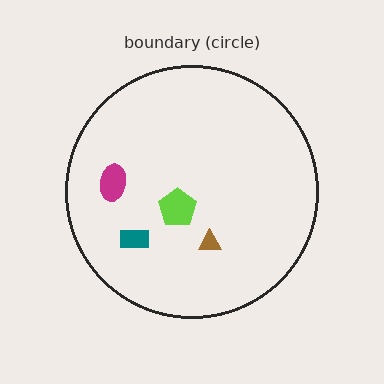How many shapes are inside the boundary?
4 inside, 0 outside.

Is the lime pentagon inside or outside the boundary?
Inside.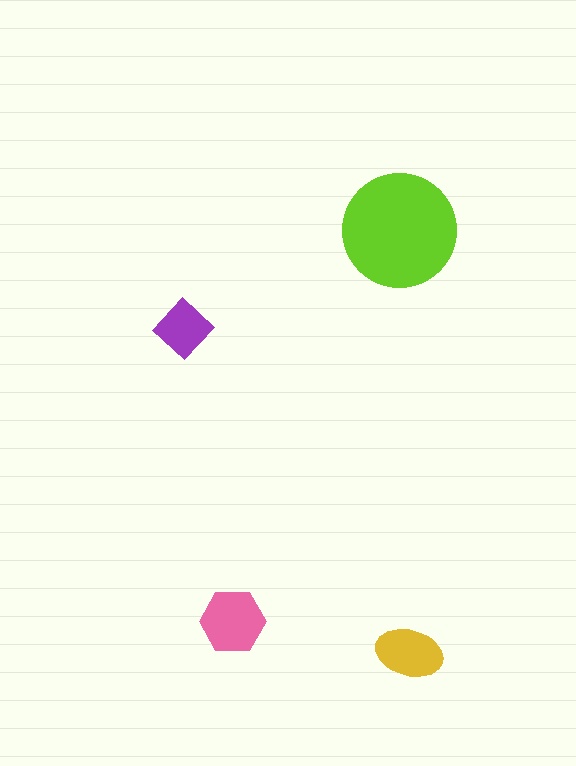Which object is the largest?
The lime circle.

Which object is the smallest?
The purple diamond.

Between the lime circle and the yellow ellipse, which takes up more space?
The lime circle.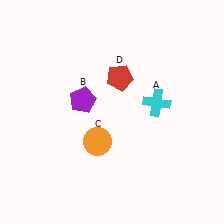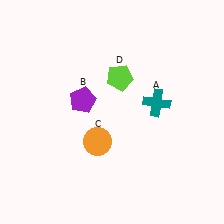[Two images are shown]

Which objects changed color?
A changed from cyan to teal. D changed from red to lime.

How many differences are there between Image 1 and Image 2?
There are 2 differences between the two images.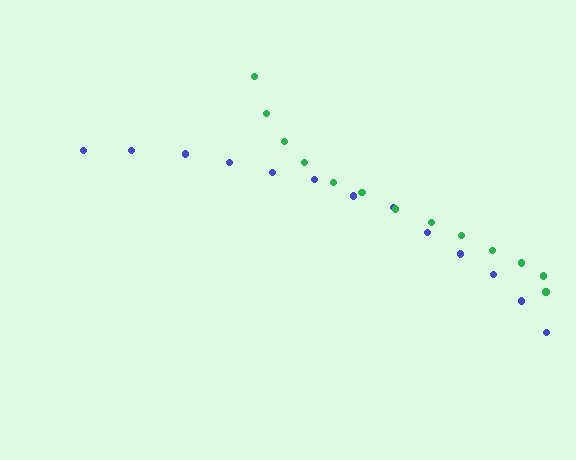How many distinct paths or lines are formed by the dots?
There are 2 distinct paths.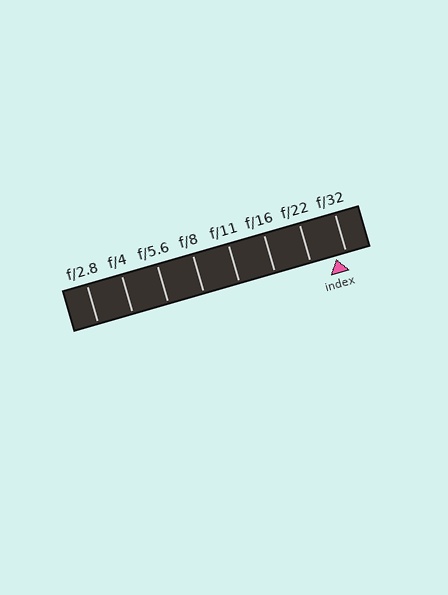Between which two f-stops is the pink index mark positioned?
The index mark is between f/22 and f/32.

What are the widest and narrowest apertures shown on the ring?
The widest aperture shown is f/2.8 and the narrowest is f/32.